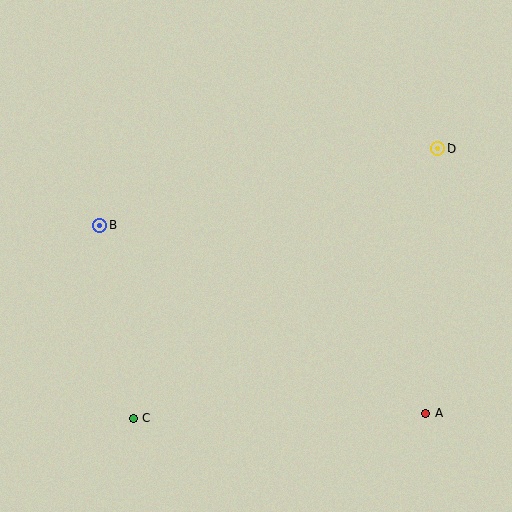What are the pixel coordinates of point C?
Point C is at (133, 418).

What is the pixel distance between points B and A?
The distance between B and A is 376 pixels.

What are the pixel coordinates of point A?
Point A is at (426, 414).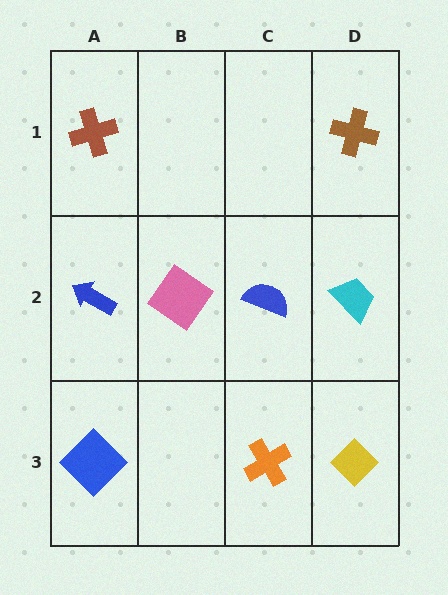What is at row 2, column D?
A cyan trapezoid.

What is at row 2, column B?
A pink diamond.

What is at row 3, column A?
A blue diamond.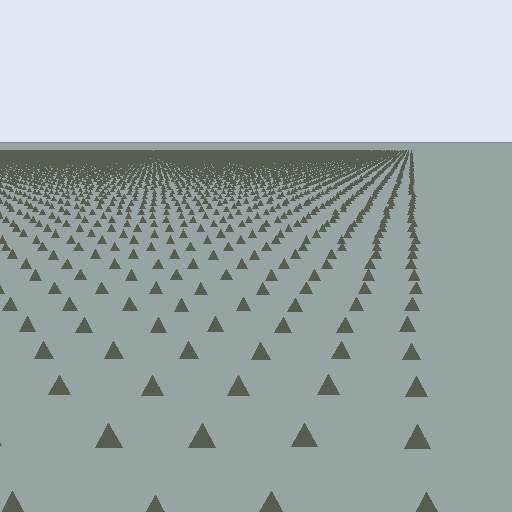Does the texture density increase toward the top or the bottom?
Density increases toward the top.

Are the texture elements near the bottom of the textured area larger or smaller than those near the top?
Larger. Near the bottom, elements are closer to the viewer and appear at a bigger on-screen size.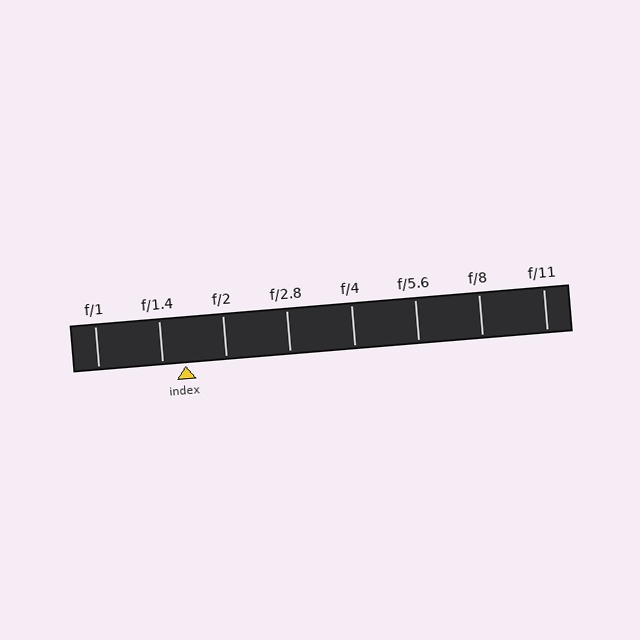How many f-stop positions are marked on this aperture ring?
There are 8 f-stop positions marked.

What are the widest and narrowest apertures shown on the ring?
The widest aperture shown is f/1 and the narrowest is f/11.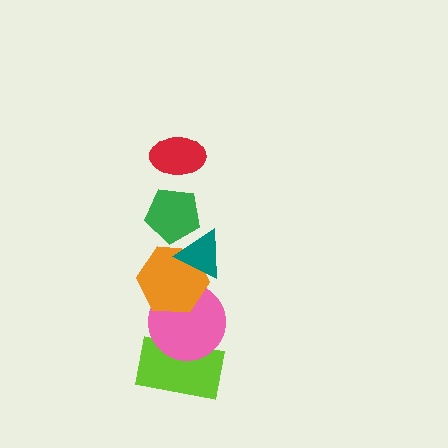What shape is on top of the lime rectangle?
The pink circle is on top of the lime rectangle.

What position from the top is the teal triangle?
The teal triangle is 3rd from the top.